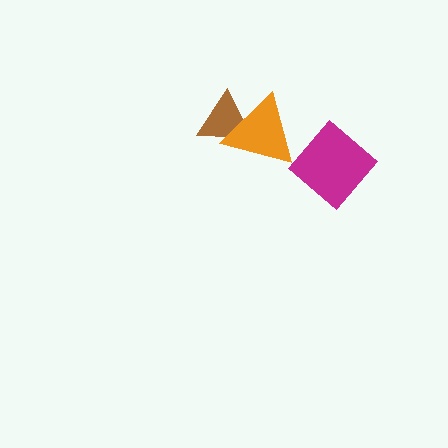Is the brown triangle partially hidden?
Yes, it is partially covered by another shape.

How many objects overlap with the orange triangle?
2 objects overlap with the orange triangle.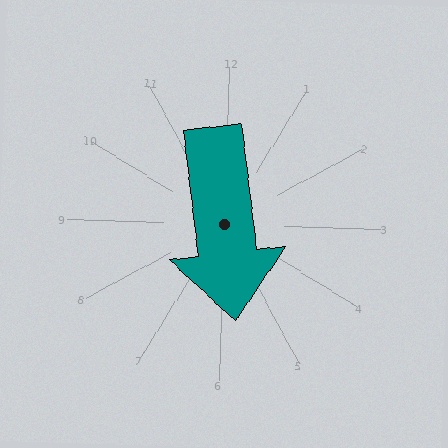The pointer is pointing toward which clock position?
Roughly 6 o'clock.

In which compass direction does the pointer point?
South.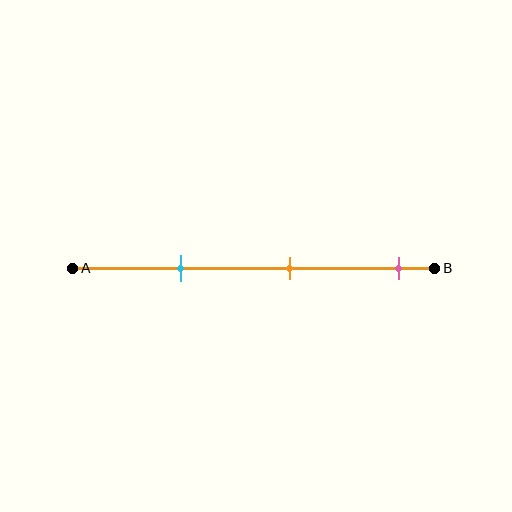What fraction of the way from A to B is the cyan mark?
The cyan mark is approximately 30% (0.3) of the way from A to B.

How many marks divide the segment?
There are 3 marks dividing the segment.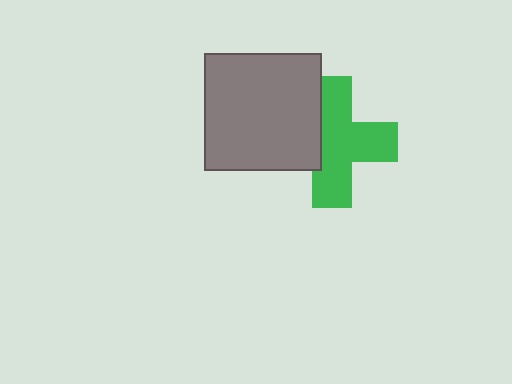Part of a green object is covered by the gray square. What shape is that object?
It is a cross.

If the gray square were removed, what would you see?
You would see the complete green cross.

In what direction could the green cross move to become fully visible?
The green cross could move right. That would shift it out from behind the gray square entirely.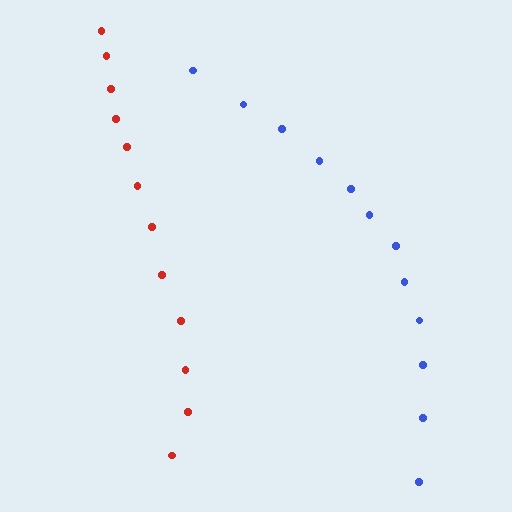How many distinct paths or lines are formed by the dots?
There are 2 distinct paths.